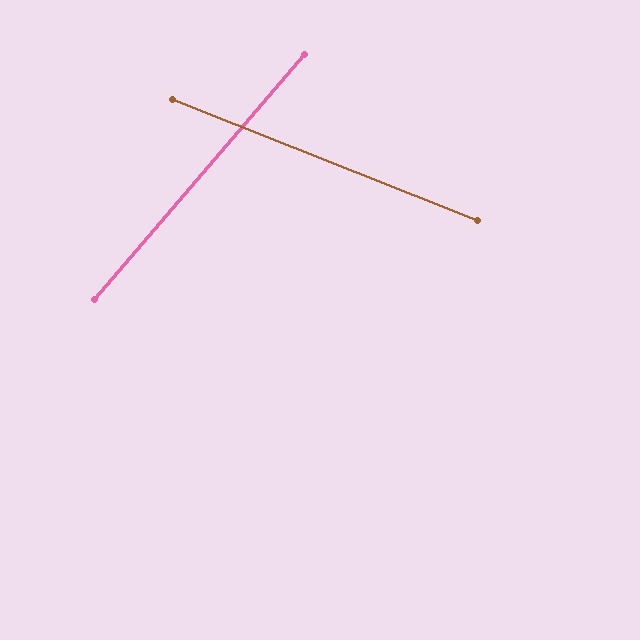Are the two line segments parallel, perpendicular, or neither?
Neither parallel nor perpendicular — they differ by about 71°.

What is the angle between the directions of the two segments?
Approximately 71 degrees.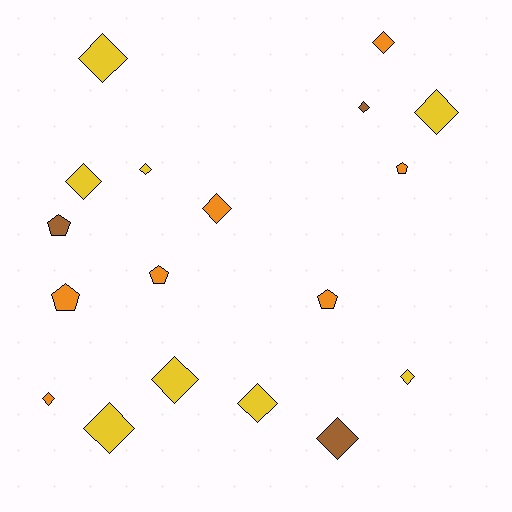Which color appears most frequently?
Yellow, with 8 objects.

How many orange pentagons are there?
There are 4 orange pentagons.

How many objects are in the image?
There are 18 objects.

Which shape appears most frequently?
Diamond, with 13 objects.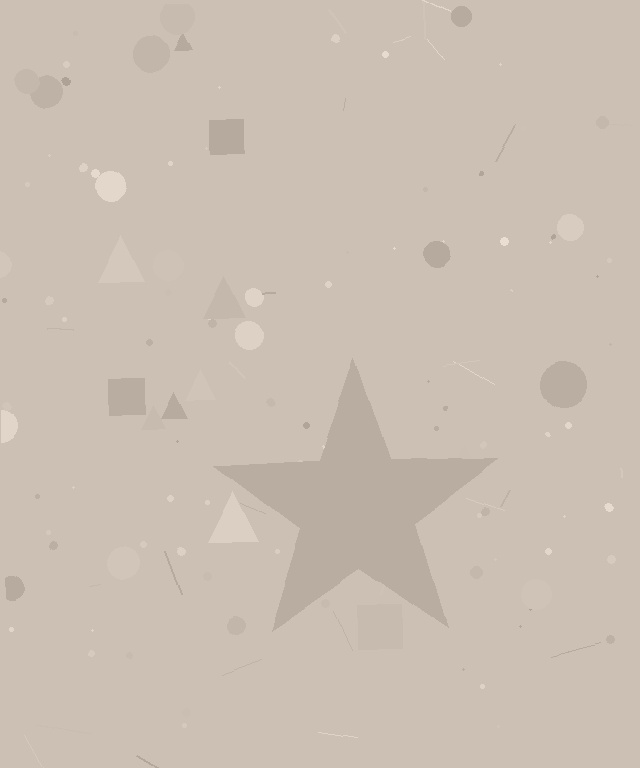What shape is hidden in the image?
A star is hidden in the image.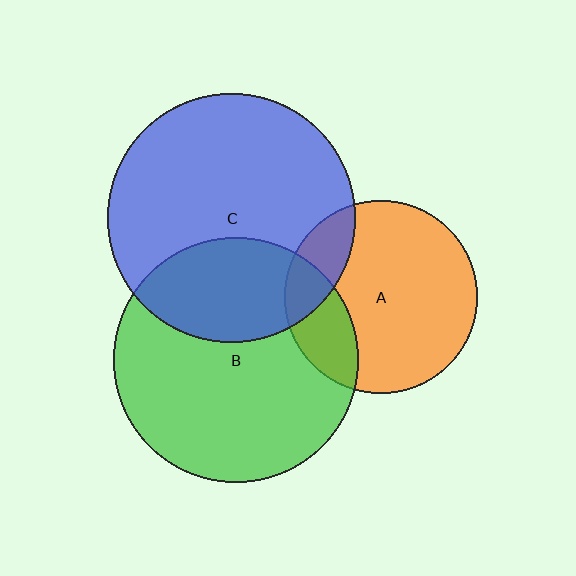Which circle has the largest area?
Circle C (blue).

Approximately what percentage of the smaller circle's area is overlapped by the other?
Approximately 30%.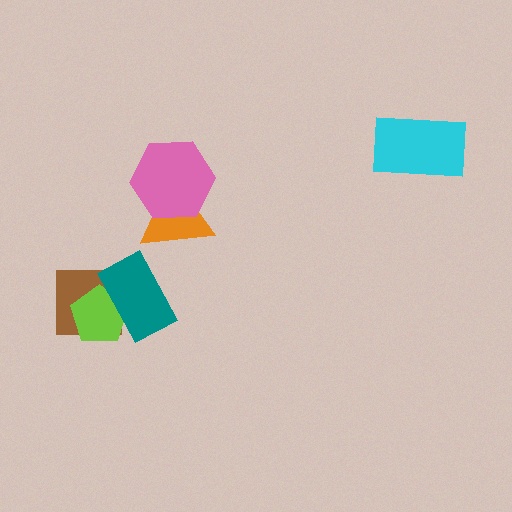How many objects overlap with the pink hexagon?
1 object overlaps with the pink hexagon.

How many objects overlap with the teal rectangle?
2 objects overlap with the teal rectangle.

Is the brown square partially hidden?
Yes, it is partially covered by another shape.